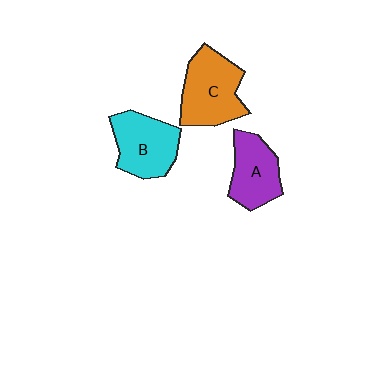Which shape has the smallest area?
Shape A (purple).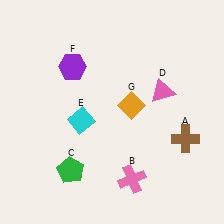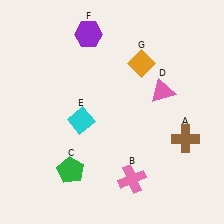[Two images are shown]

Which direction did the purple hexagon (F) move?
The purple hexagon (F) moved up.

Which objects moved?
The objects that moved are: the purple hexagon (F), the orange diamond (G).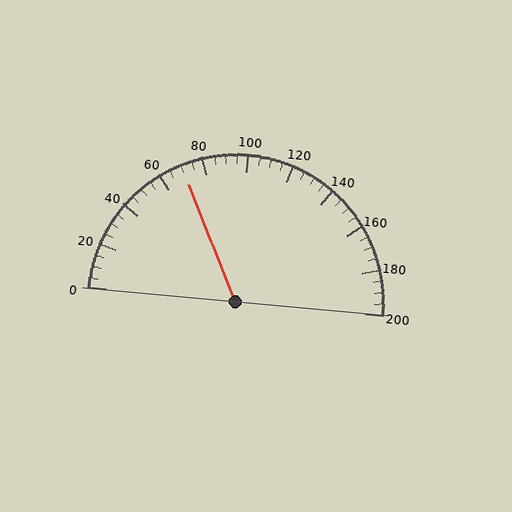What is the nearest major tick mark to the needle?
The nearest major tick mark is 80.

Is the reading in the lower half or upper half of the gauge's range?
The reading is in the lower half of the range (0 to 200).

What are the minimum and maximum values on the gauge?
The gauge ranges from 0 to 200.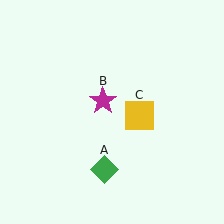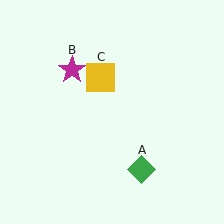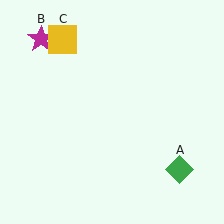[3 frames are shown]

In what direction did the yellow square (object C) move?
The yellow square (object C) moved up and to the left.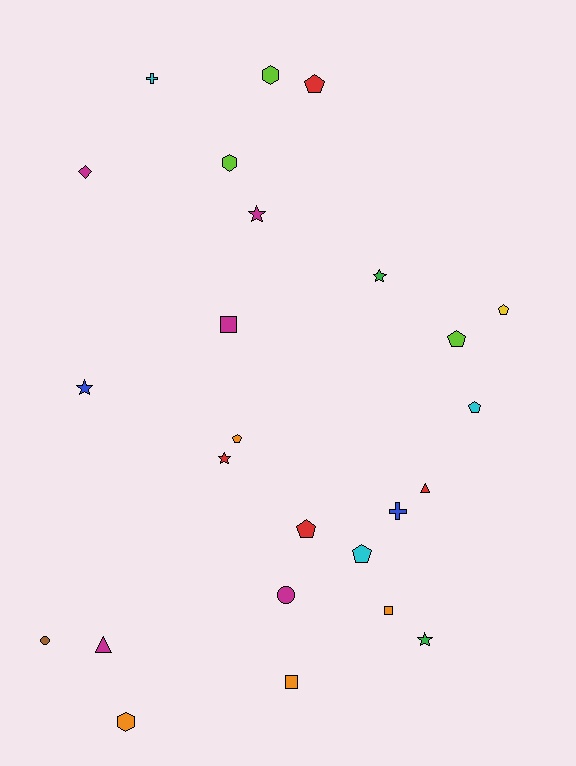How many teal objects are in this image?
There are no teal objects.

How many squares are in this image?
There are 3 squares.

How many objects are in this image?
There are 25 objects.